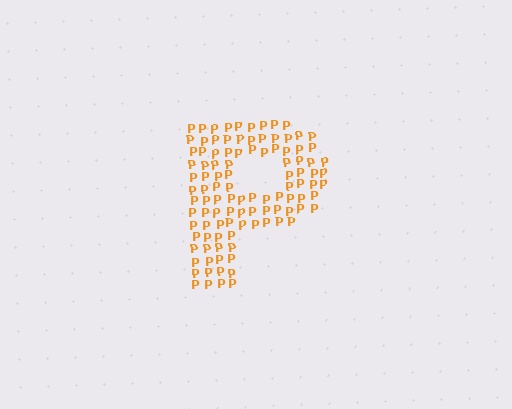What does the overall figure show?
The overall figure shows the letter P.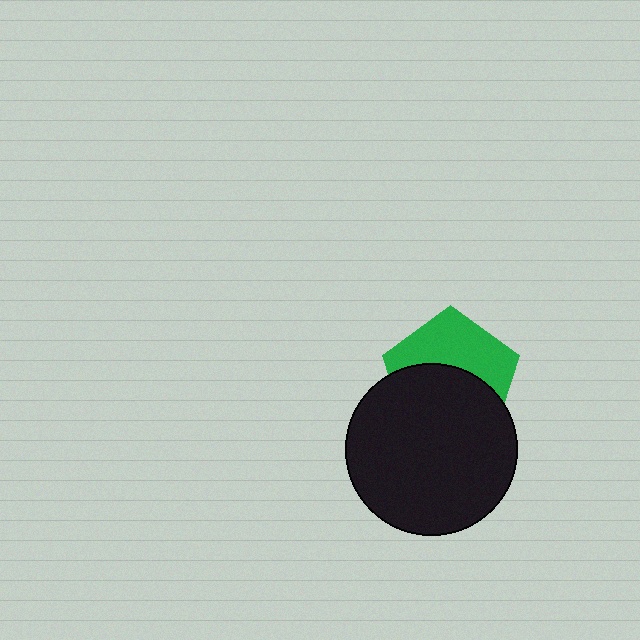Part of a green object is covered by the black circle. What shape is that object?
It is a pentagon.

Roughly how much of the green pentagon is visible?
About half of it is visible (roughly 46%).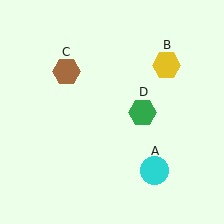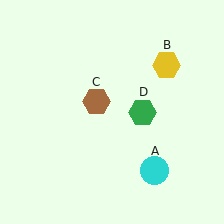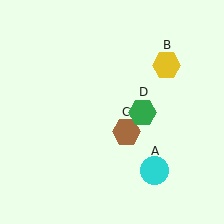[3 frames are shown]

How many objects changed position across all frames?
1 object changed position: brown hexagon (object C).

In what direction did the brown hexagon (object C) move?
The brown hexagon (object C) moved down and to the right.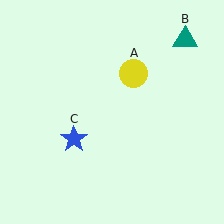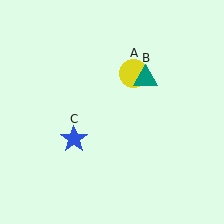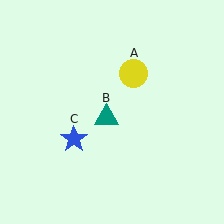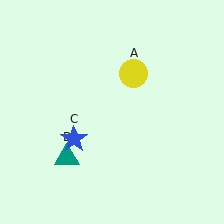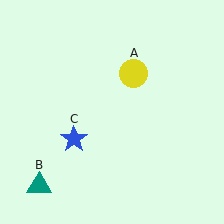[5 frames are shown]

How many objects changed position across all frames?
1 object changed position: teal triangle (object B).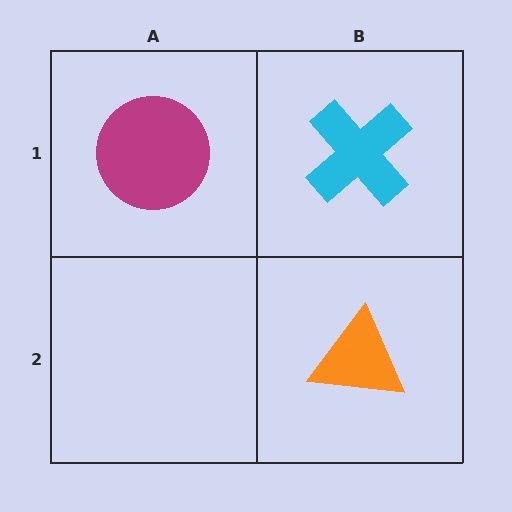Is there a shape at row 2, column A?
No, that cell is empty.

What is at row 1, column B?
A cyan cross.